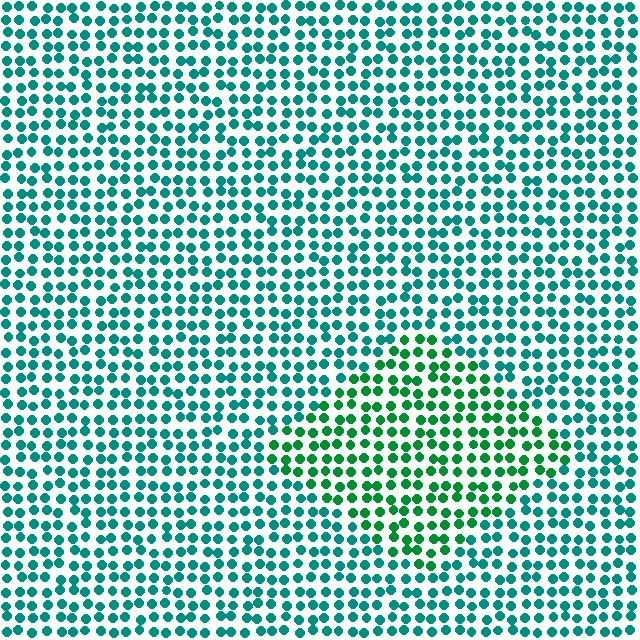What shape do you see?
I see a diamond.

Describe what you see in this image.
The image is filled with small teal elements in a uniform arrangement. A diamond-shaped region is visible where the elements are tinted to a slightly different hue, forming a subtle color boundary.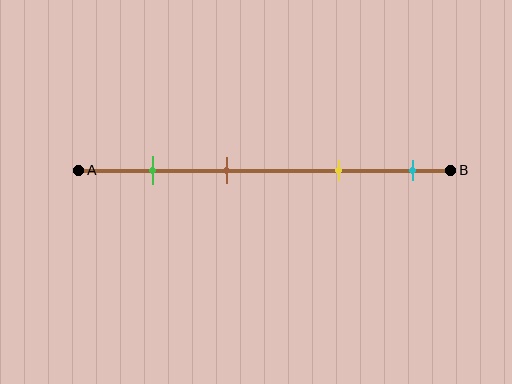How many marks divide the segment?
There are 4 marks dividing the segment.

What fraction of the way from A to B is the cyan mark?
The cyan mark is approximately 90% (0.9) of the way from A to B.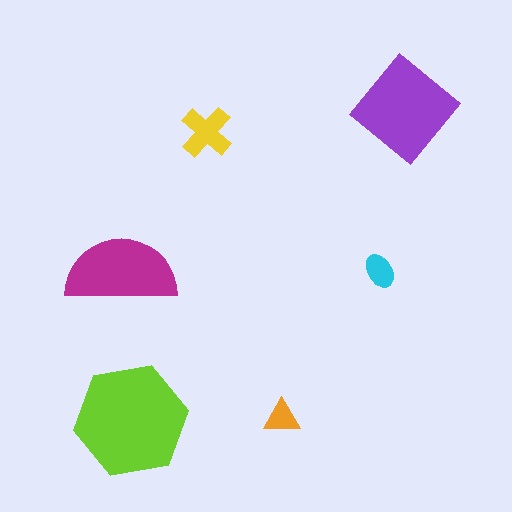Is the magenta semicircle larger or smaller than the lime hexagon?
Smaller.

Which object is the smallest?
The orange triangle.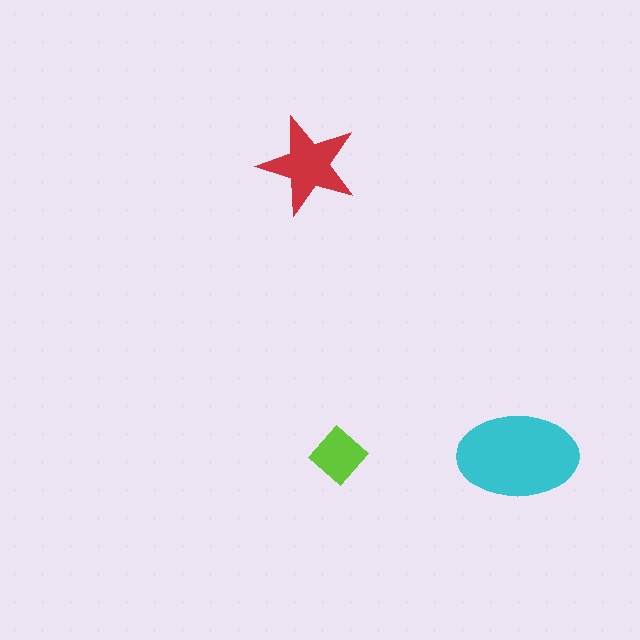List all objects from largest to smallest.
The cyan ellipse, the red star, the lime diamond.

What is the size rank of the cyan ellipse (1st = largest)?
1st.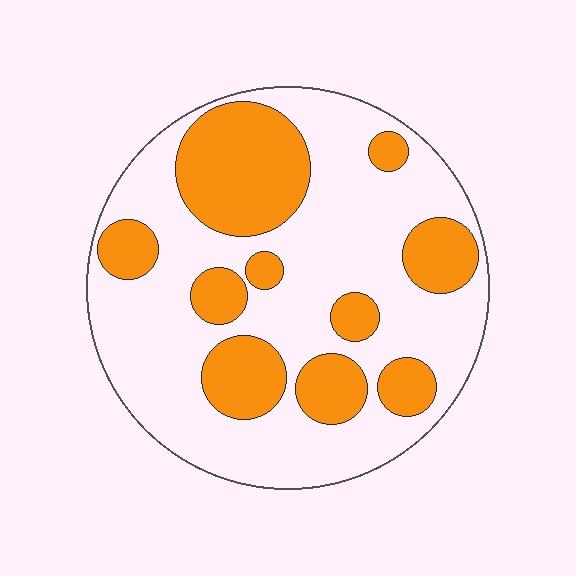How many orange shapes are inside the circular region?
10.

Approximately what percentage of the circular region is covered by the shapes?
Approximately 35%.